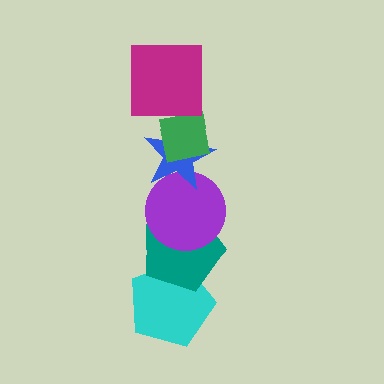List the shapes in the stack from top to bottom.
From top to bottom: the magenta square, the green square, the blue star, the purple circle, the teal pentagon, the cyan pentagon.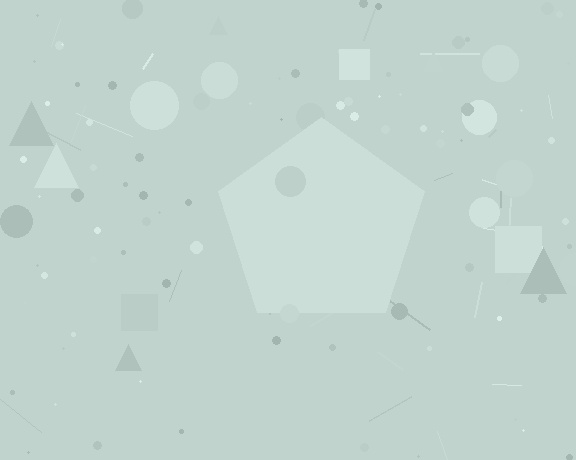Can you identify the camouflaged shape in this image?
The camouflaged shape is a pentagon.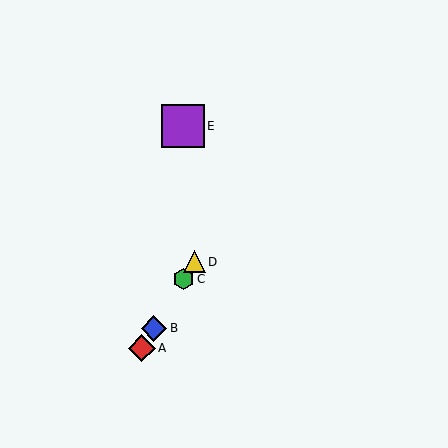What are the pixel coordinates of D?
Object D is at (194, 262).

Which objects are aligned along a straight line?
Objects A, B, C, D are aligned along a straight line.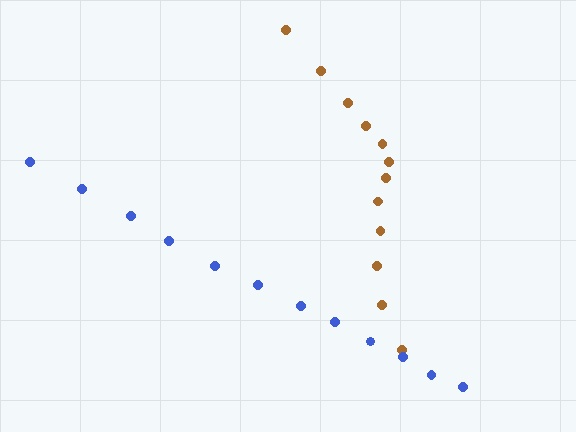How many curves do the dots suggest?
There are 2 distinct paths.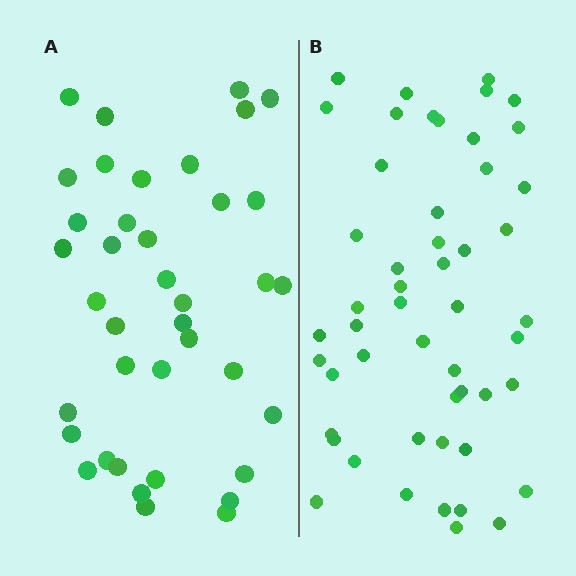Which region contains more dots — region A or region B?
Region B (the right region) has more dots.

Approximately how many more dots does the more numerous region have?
Region B has roughly 12 or so more dots than region A.